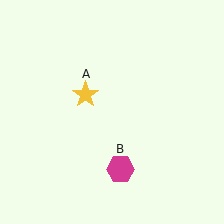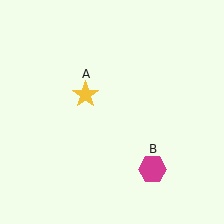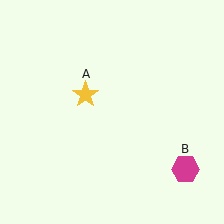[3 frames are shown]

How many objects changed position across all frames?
1 object changed position: magenta hexagon (object B).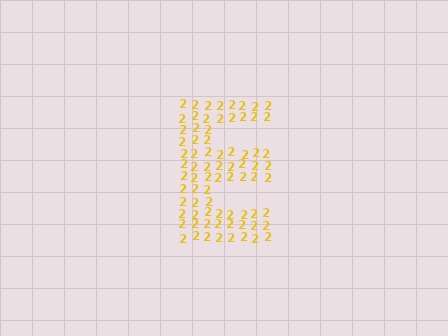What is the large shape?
The large shape is the letter E.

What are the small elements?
The small elements are digit 2's.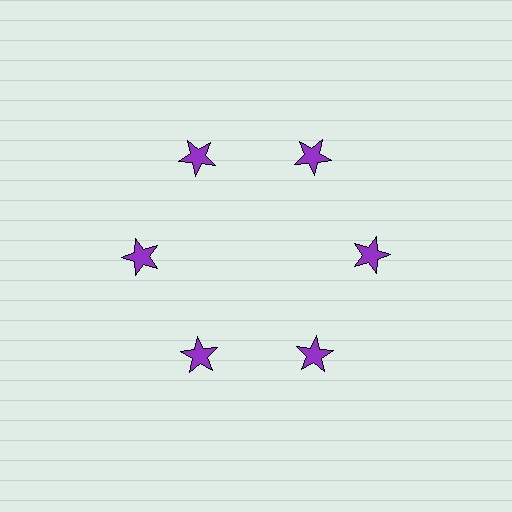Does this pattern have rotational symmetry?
Yes, this pattern has 6-fold rotational symmetry. It looks the same after rotating 60 degrees around the center.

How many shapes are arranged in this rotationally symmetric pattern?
There are 6 shapes, arranged in 6 groups of 1.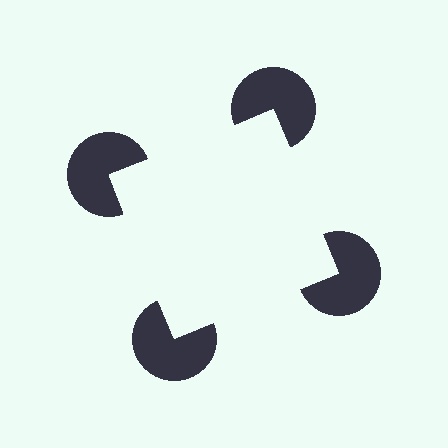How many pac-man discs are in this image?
There are 4 — one at each vertex of the illusory square.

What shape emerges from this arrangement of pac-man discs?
An illusory square — its edges are inferred from the aligned wedge cuts in the pac-man discs, not physically drawn.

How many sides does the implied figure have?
4 sides.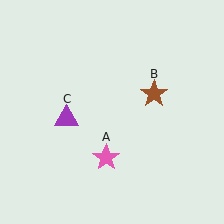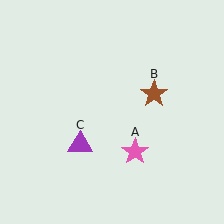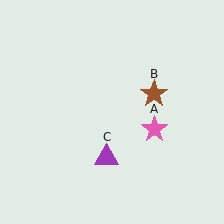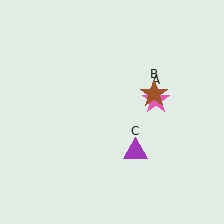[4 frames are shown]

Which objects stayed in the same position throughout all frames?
Brown star (object B) remained stationary.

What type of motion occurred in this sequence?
The pink star (object A), purple triangle (object C) rotated counterclockwise around the center of the scene.